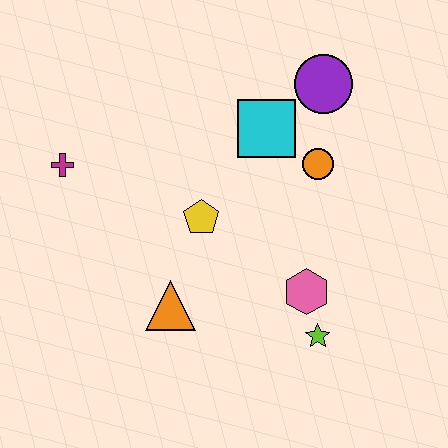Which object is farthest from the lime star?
The magenta cross is farthest from the lime star.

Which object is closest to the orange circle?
The cyan square is closest to the orange circle.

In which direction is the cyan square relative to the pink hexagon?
The cyan square is above the pink hexagon.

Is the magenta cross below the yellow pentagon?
No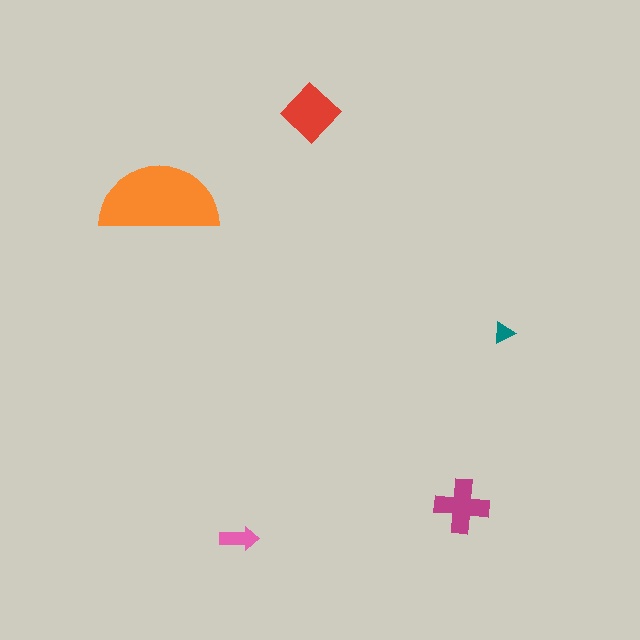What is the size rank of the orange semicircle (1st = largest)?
1st.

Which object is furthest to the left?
The orange semicircle is leftmost.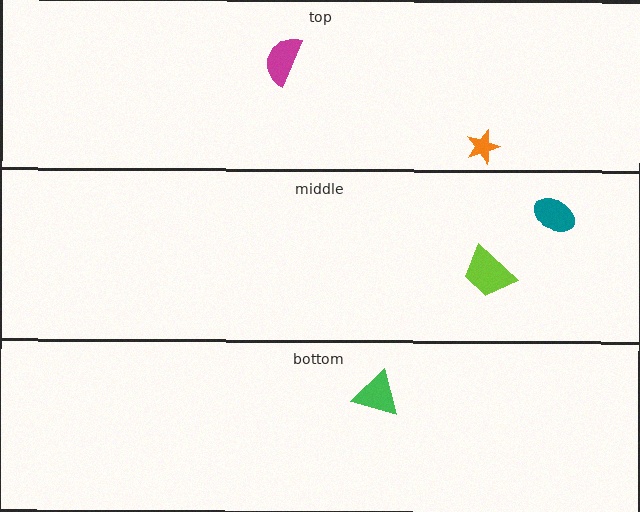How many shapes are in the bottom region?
1.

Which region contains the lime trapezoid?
The middle region.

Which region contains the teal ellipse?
The middle region.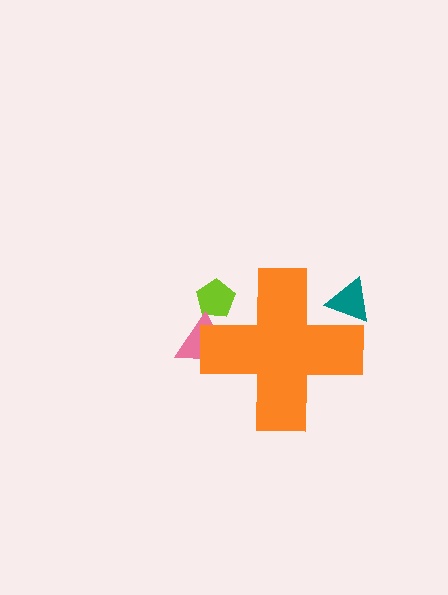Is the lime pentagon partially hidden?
Yes, the lime pentagon is partially hidden behind the orange cross.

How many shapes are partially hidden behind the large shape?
3 shapes are partially hidden.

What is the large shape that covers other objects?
An orange cross.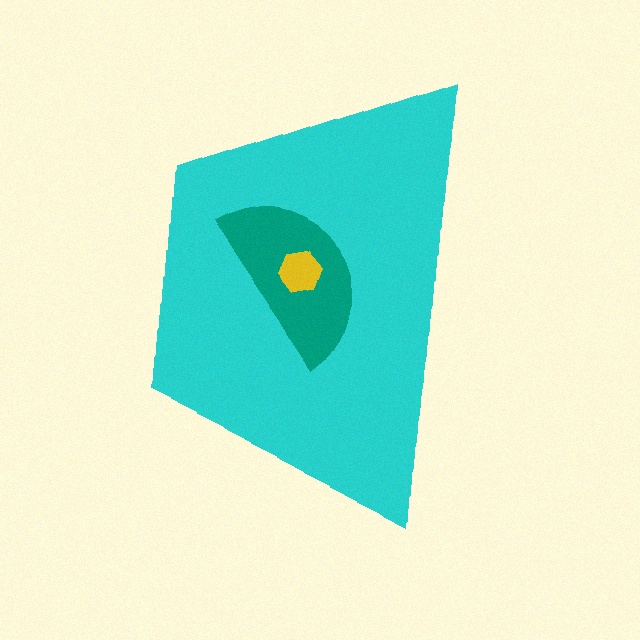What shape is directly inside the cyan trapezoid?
The teal semicircle.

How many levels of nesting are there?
3.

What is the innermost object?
The yellow hexagon.